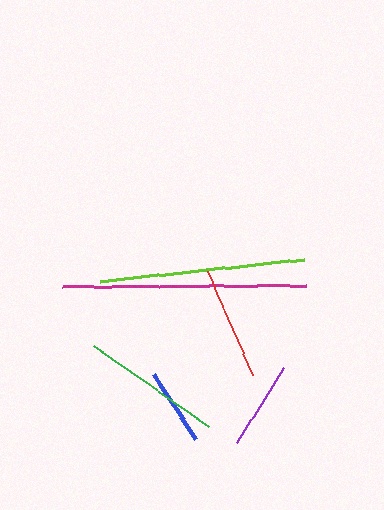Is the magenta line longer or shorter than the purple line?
The magenta line is longer than the purple line.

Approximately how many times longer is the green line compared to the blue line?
The green line is approximately 1.8 times the length of the blue line.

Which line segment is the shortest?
The blue line is the shortest at approximately 77 pixels.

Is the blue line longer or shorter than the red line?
The red line is longer than the blue line.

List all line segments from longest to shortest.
From longest to shortest: magenta, lime, green, red, purple, blue.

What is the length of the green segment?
The green segment is approximately 142 pixels long.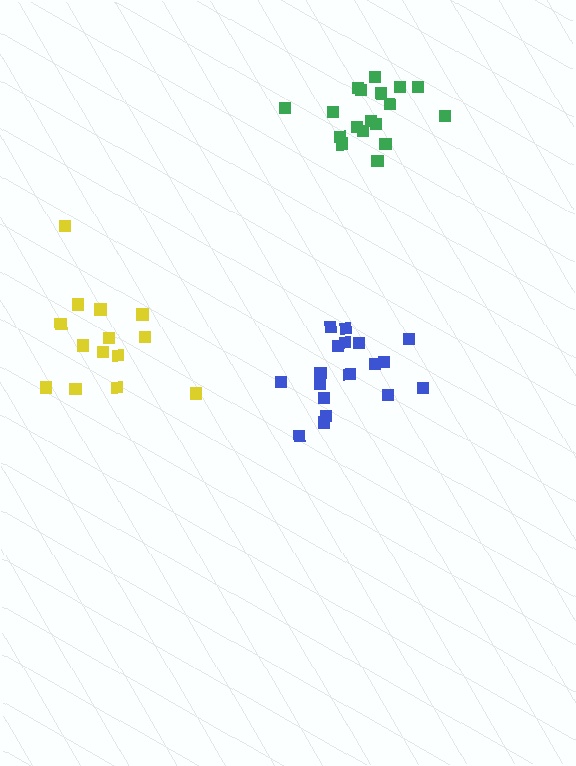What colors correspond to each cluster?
The clusters are colored: yellow, green, blue.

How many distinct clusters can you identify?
There are 3 distinct clusters.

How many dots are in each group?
Group 1: 14 dots, Group 2: 18 dots, Group 3: 18 dots (50 total).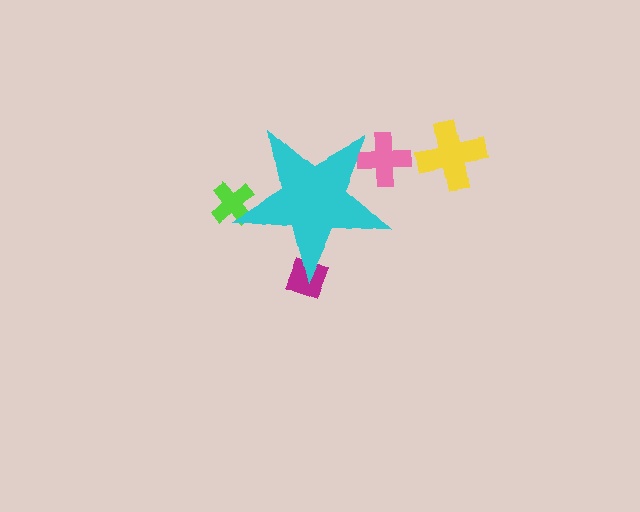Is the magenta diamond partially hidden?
Yes, the magenta diamond is partially hidden behind the cyan star.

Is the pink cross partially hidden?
Yes, the pink cross is partially hidden behind the cyan star.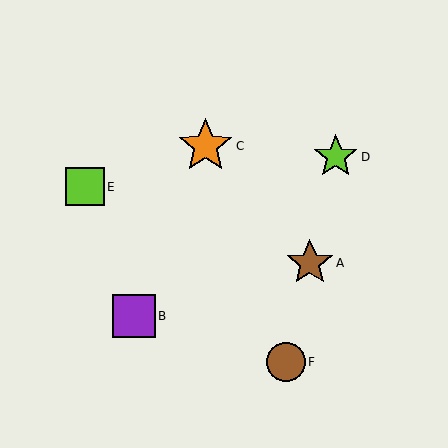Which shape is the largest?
The orange star (labeled C) is the largest.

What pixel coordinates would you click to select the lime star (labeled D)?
Click at (336, 157) to select the lime star D.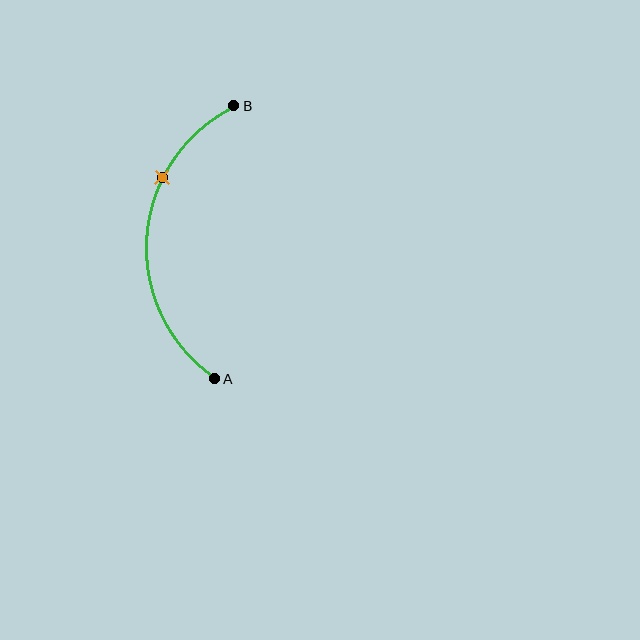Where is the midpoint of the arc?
The arc midpoint is the point on the curve farthest from the straight line joining A and B. It sits to the left of that line.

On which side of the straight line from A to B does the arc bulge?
The arc bulges to the left of the straight line connecting A and B.